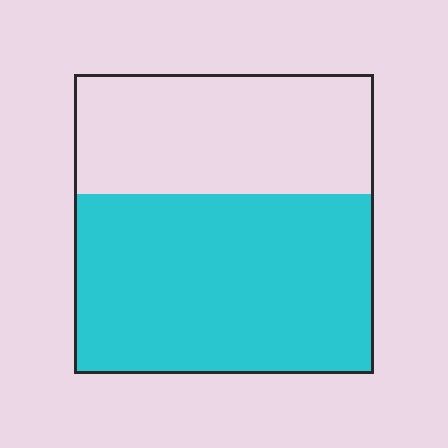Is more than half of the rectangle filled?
Yes.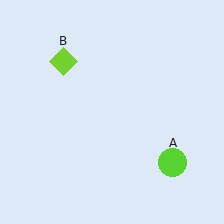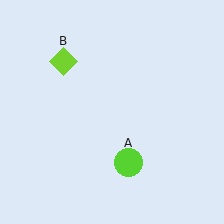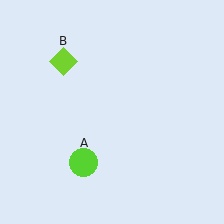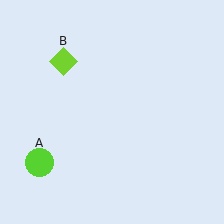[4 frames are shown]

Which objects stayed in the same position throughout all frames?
Lime diamond (object B) remained stationary.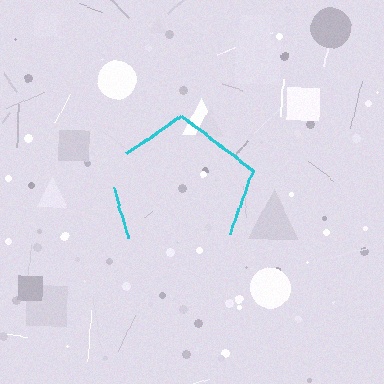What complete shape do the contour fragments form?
The contour fragments form a pentagon.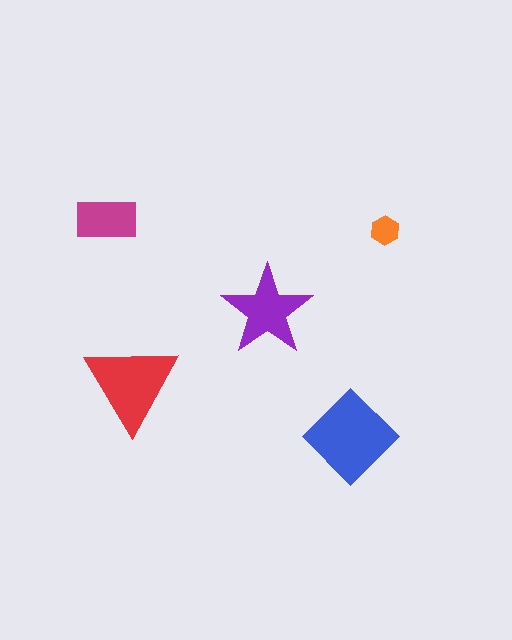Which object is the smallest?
The orange hexagon.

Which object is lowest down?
The blue diamond is bottommost.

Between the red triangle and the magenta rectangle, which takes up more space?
The red triangle.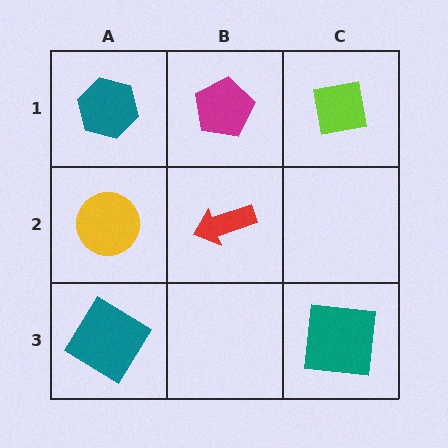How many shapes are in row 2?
2 shapes.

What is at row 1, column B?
A magenta pentagon.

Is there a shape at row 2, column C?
No, that cell is empty.